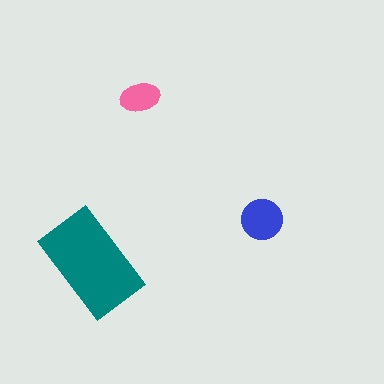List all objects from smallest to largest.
The pink ellipse, the blue circle, the teal rectangle.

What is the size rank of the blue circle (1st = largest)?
2nd.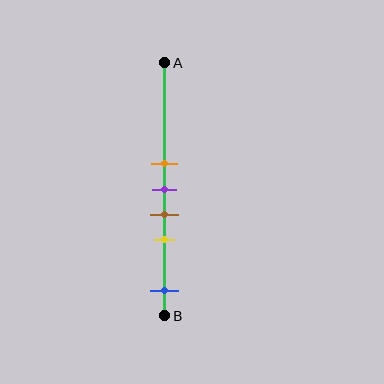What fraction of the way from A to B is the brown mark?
The brown mark is approximately 60% (0.6) of the way from A to B.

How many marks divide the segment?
There are 5 marks dividing the segment.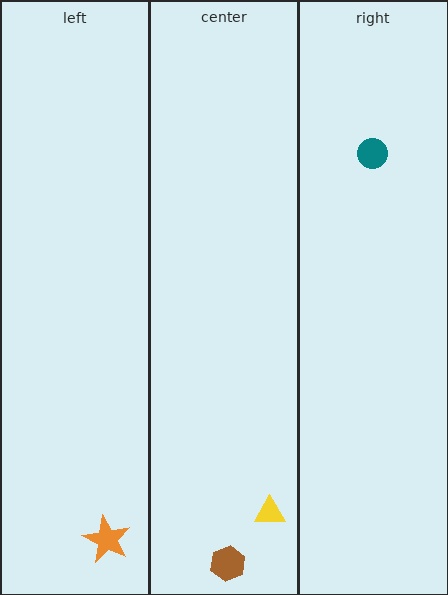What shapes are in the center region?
The brown hexagon, the yellow triangle.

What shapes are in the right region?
The teal circle.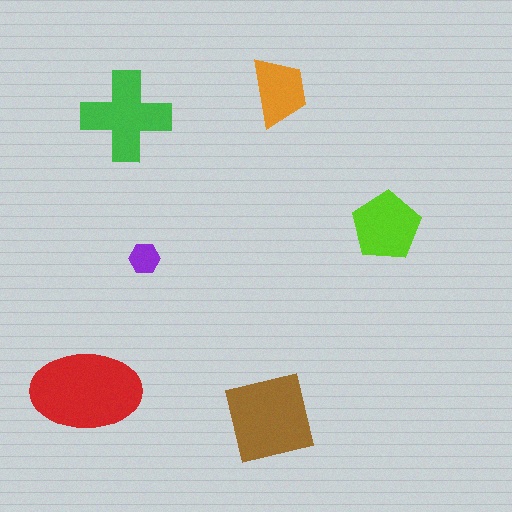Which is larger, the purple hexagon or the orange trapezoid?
The orange trapezoid.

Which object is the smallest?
The purple hexagon.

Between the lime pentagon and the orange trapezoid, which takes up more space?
The lime pentagon.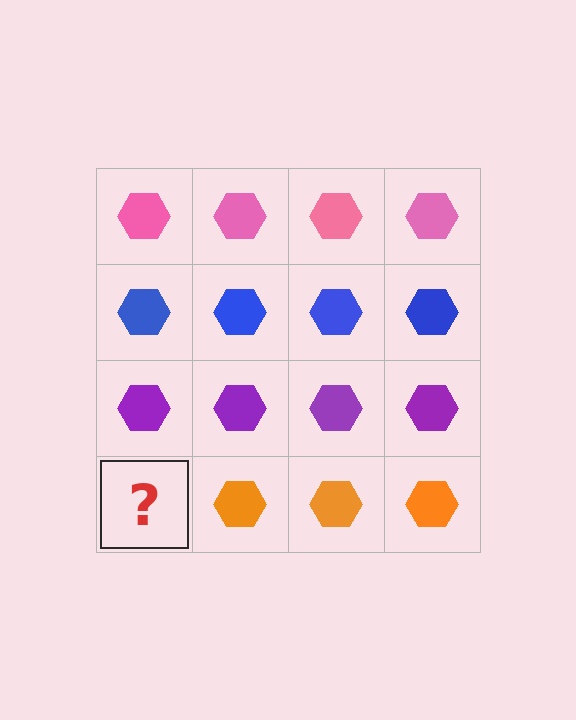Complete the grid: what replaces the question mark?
The question mark should be replaced with an orange hexagon.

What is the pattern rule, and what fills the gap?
The rule is that each row has a consistent color. The gap should be filled with an orange hexagon.